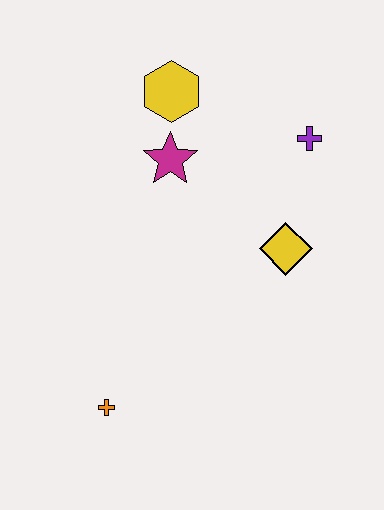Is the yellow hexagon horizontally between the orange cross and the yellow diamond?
Yes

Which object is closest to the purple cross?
The yellow diamond is closest to the purple cross.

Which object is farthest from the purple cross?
The orange cross is farthest from the purple cross.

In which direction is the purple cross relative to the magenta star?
The purple cross is to the right of the magenta star.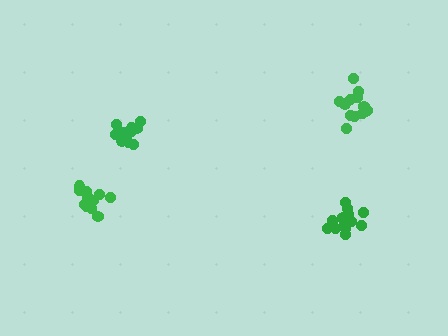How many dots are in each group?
Group 1: 16 dots, Group 2: 13 dots, Group 3: 13 dots, Group 4: 13 dots (55 total).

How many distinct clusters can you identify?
There are 4 distinct clusters.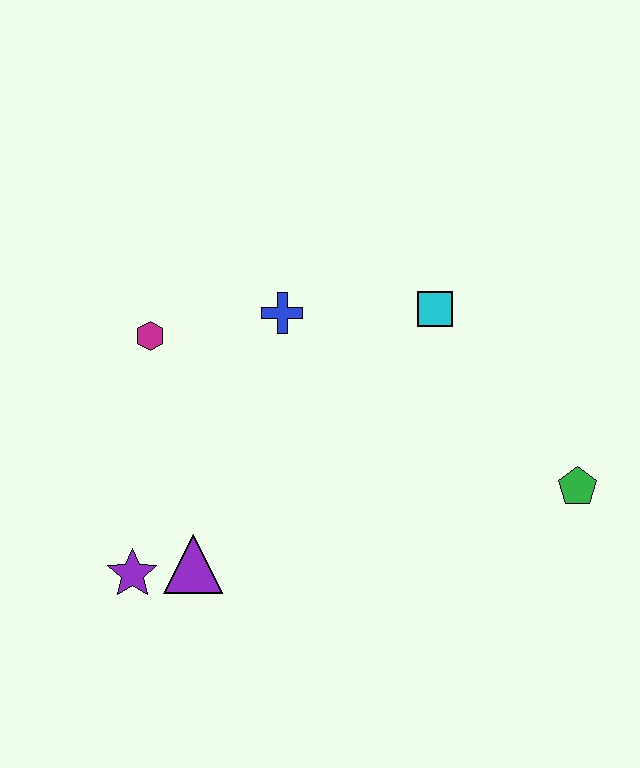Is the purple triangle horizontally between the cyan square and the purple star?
Yes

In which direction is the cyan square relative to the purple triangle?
The cyan square is above the purple triangle.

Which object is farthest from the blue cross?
The green pentagon is farthest from the blue cross.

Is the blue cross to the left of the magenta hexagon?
No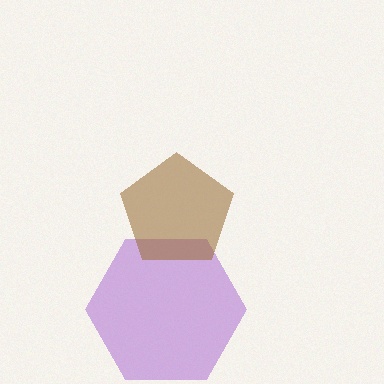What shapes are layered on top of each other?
The layered shapes are: a purple hexagon, a brown pentagon.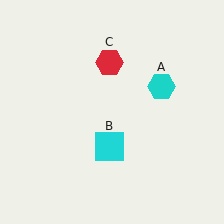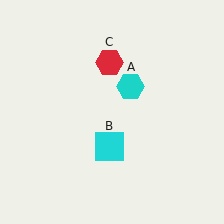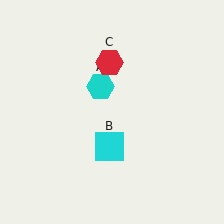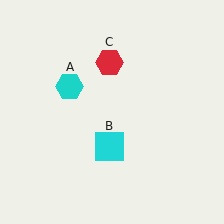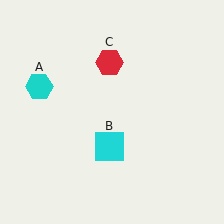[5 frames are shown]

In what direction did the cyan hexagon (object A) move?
The cyan hexagon (object A) moved left.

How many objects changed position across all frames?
1 object changed position: cyan hexagon (object A).